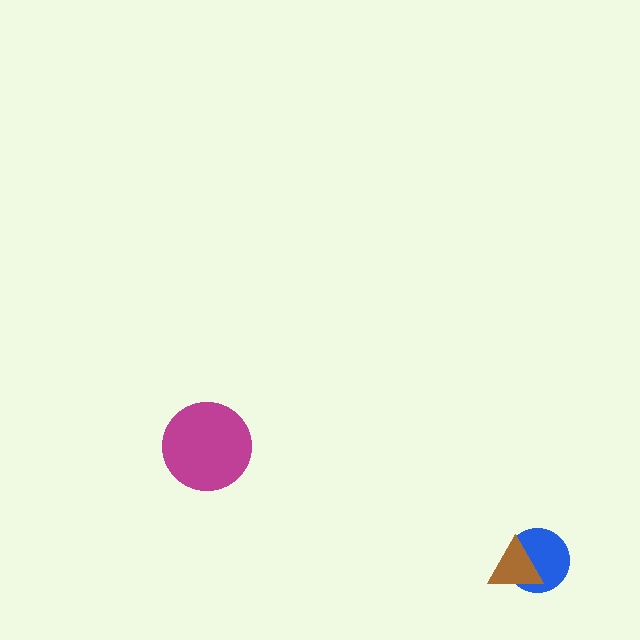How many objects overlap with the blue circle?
1 object overlaps with the blue circle.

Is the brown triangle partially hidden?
No, no other shape covers it.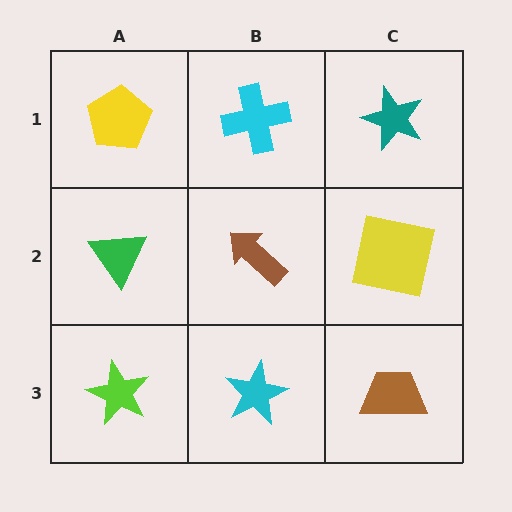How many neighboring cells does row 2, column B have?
4.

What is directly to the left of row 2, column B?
A green triangle.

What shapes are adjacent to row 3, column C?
A yellow square (row 2, column C), a cyan star (row 3, column B).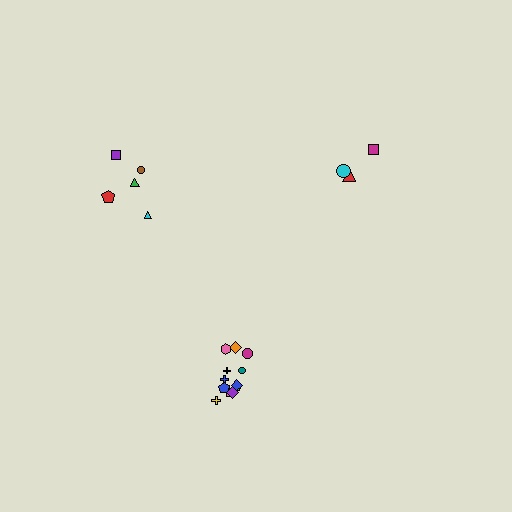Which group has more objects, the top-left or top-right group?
The top-left group.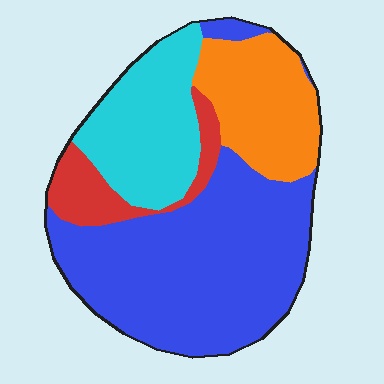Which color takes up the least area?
Red, at roughly 10%.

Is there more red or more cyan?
Cyan.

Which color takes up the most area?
Blue, at roughly 50%.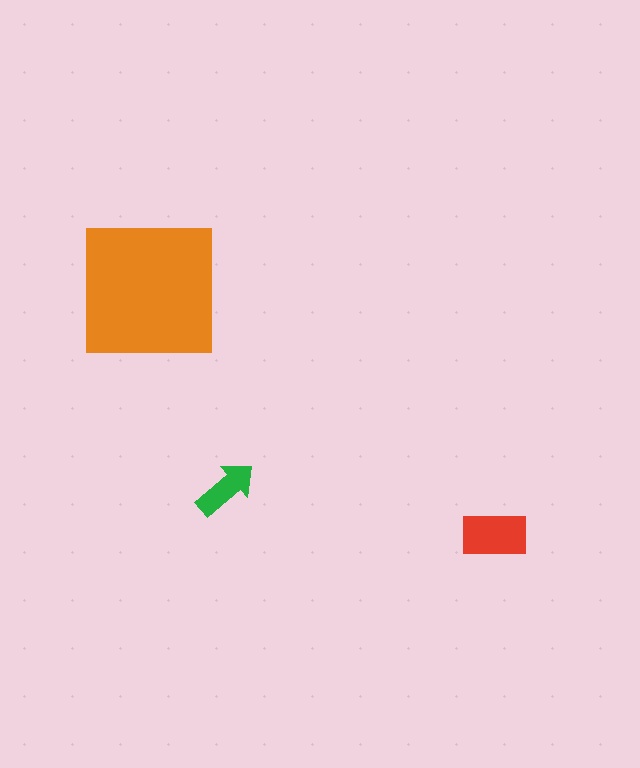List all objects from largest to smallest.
The orange square, the red rectangle, the green arrow.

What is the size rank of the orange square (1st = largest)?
1st.